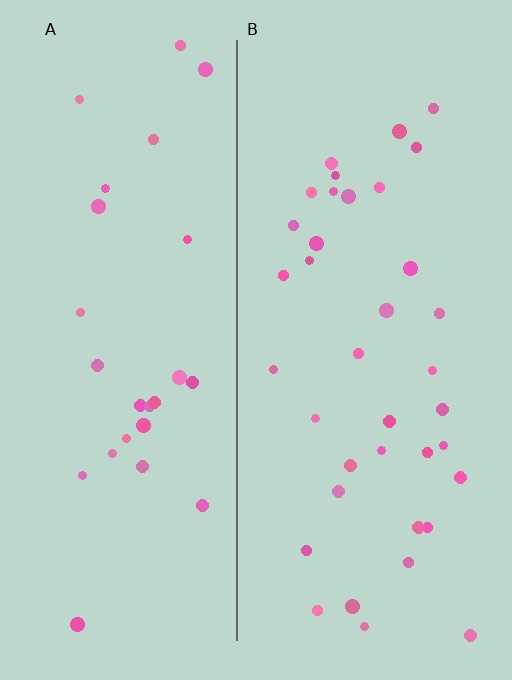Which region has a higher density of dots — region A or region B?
B (the right).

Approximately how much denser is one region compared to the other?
Approximately 1.4× — region B over region A.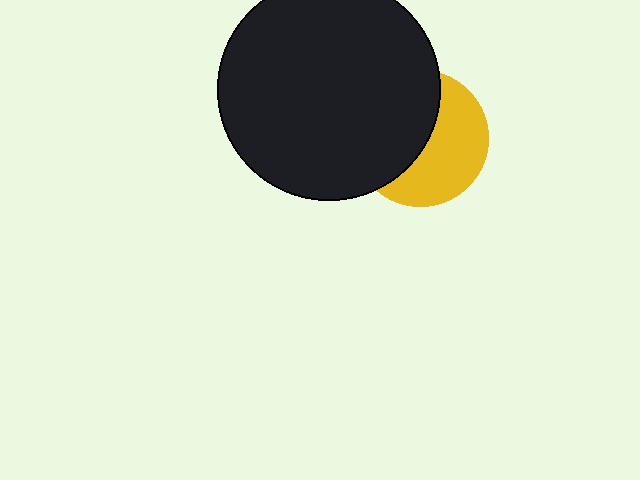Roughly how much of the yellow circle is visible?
About half of it is visible (roughly 49%).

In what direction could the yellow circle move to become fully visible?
The yellow circle could move right. That would shift it out from behind the black circle entirely.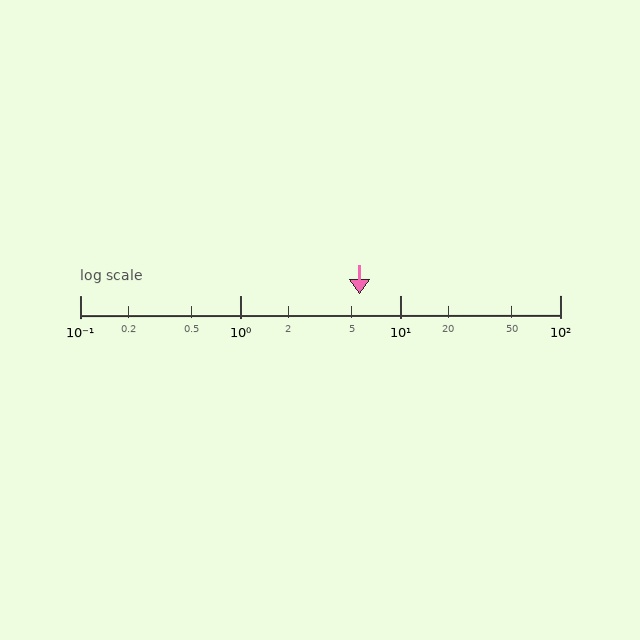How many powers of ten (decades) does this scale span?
The scale spans 3 decades, from 0.1 to 100.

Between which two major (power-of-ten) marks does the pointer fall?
The pointer is between 1 and 10.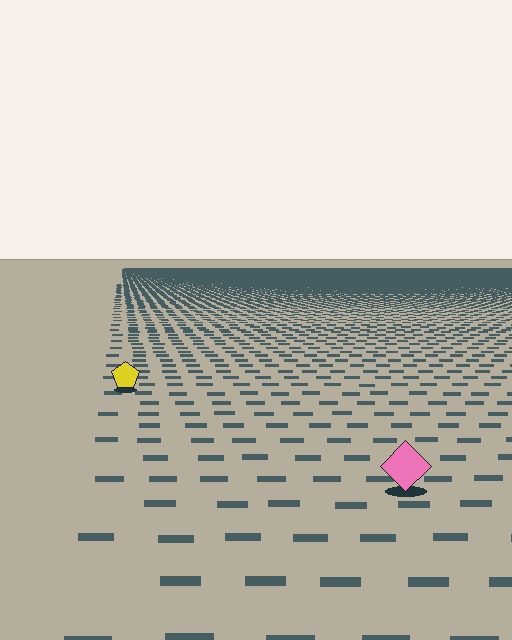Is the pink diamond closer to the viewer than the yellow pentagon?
Yes. The pink diamond is closer — you can tell from the texture gradient: the ground texture is coarser near it.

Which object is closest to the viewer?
The pink diamond is closest. The texture marks near it are larger and more spread out.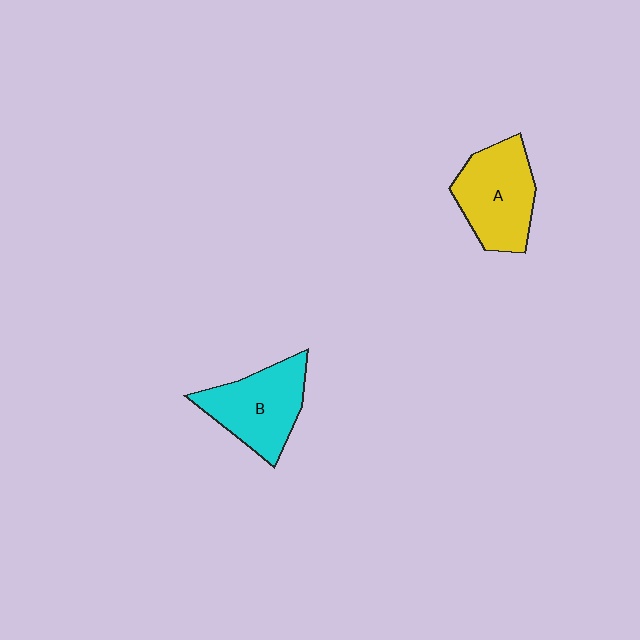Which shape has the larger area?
Shape A (yellow).